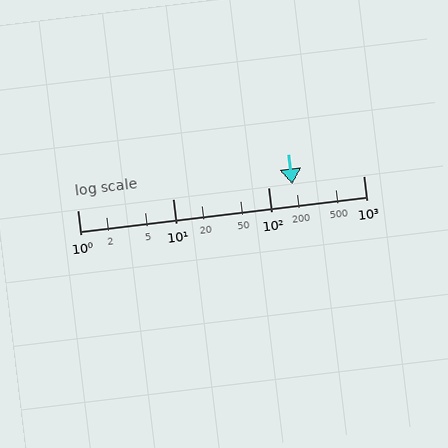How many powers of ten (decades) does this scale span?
The scale spans 3 decades, from 1 to 1000.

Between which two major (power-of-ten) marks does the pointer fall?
The pointer is between 100 and 1000.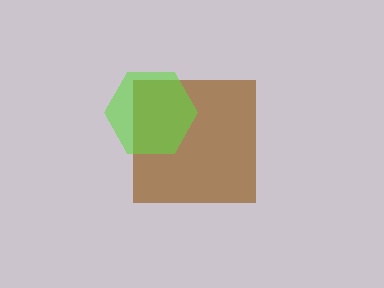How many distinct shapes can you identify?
There are 2 distinct shapes: a brown square, a lime hexagon.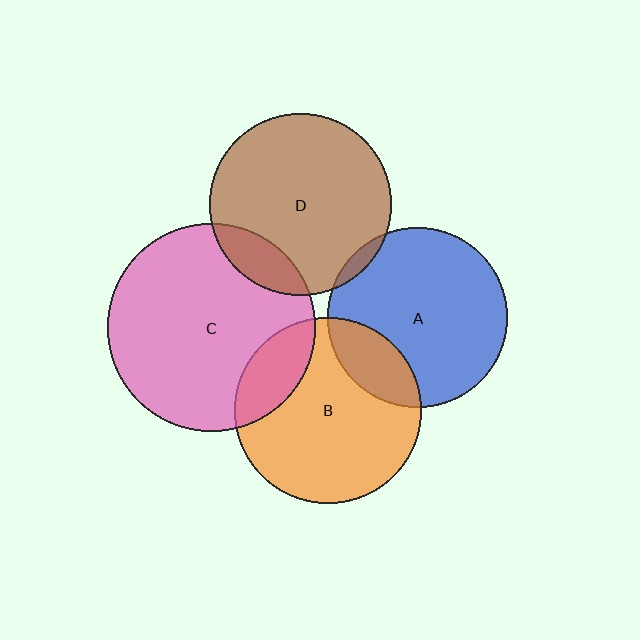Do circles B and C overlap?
Yes.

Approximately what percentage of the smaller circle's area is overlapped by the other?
Approximately 20%.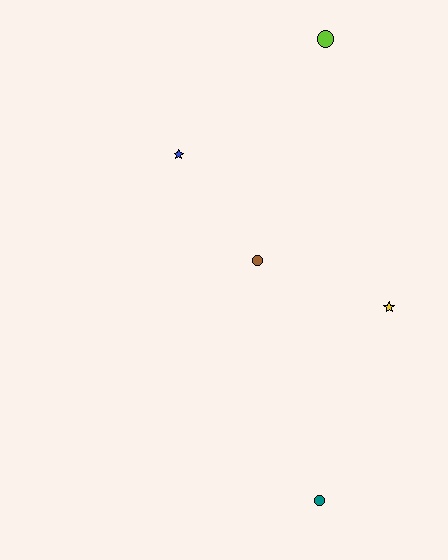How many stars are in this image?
There are 2 stars.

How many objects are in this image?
There are 5 objects.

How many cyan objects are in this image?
There are no cyan objects.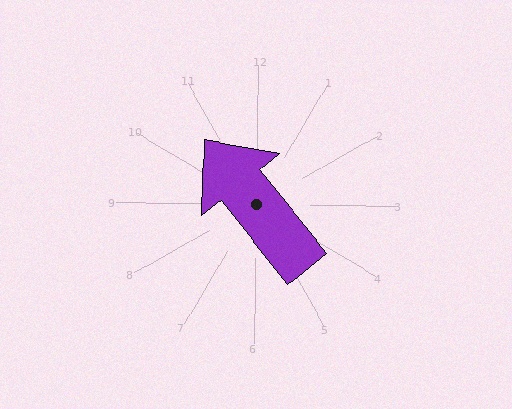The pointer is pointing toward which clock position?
Roughly 11 o'clock.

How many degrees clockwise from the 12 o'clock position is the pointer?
Approximately 321 degrees.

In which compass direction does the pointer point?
Northwest.